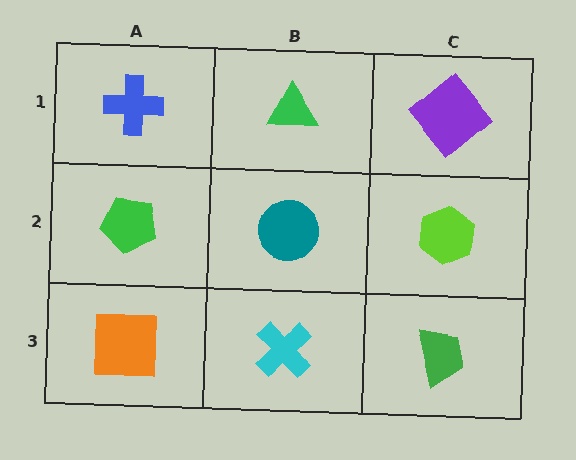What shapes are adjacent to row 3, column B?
A teal circle (row 2, column B), an orange square (row 3, column A), a green trapezoid (row 3, column C).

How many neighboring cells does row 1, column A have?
2.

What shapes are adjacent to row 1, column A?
A green pentagon (row 2, column A), a green triangle (row 1, column B).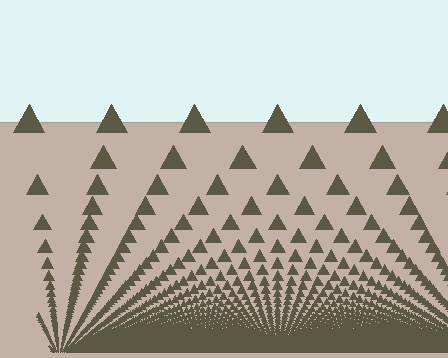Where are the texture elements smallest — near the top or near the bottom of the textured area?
Near the bottom.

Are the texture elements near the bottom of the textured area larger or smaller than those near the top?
Smaller. The gradient is inverted — elements near the bottom are smaller and denser.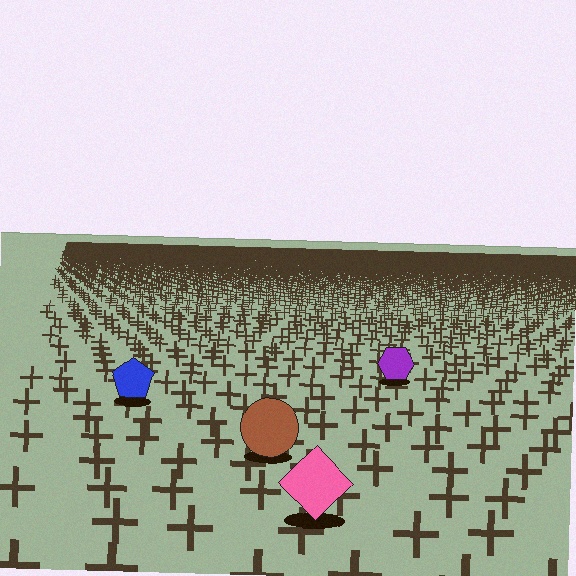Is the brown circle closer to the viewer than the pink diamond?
No. The pink diamond is closer — you can tell from the texture gradient: the ground texture is coarser near it.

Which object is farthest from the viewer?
The purple hexagon is farthest from the viewer. It appears smaller and the ground texture around it is denser.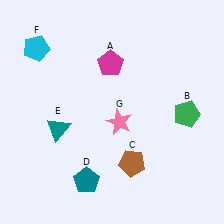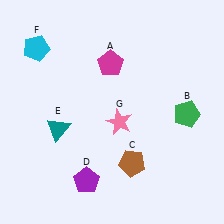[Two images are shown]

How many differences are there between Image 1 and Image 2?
There is 1 difference between the two images.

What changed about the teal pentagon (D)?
In Image 1, D is teal. In Image 2, it changed to purple.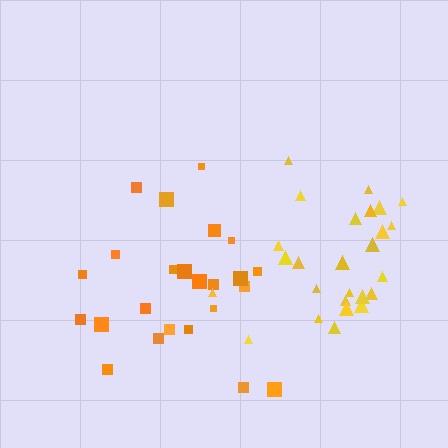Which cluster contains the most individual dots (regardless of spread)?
Yellow (26).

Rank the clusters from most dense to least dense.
yellow, orange.